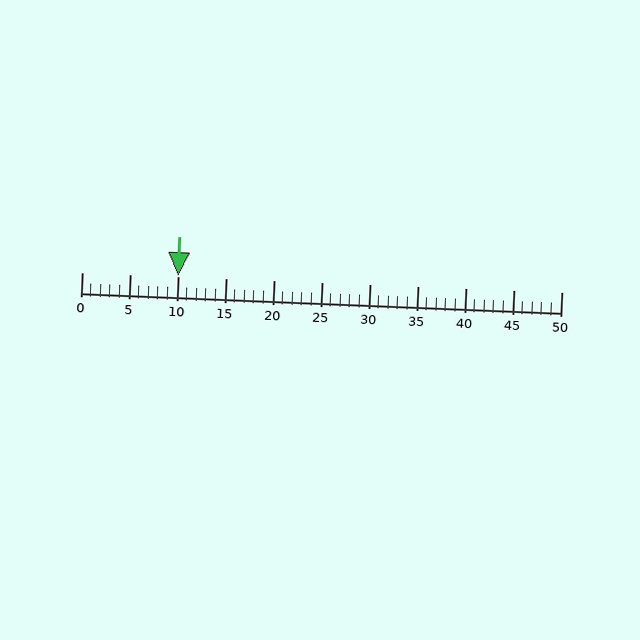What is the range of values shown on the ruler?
The ruler shows values from 0 to 50.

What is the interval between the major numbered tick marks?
The major tick marks are spaced 5 units apart.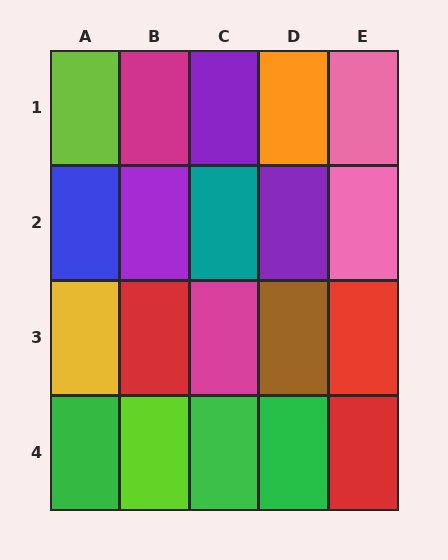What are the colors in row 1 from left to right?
Lime, magenta, purple, orange, pink.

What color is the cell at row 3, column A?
Yellow.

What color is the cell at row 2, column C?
Teal.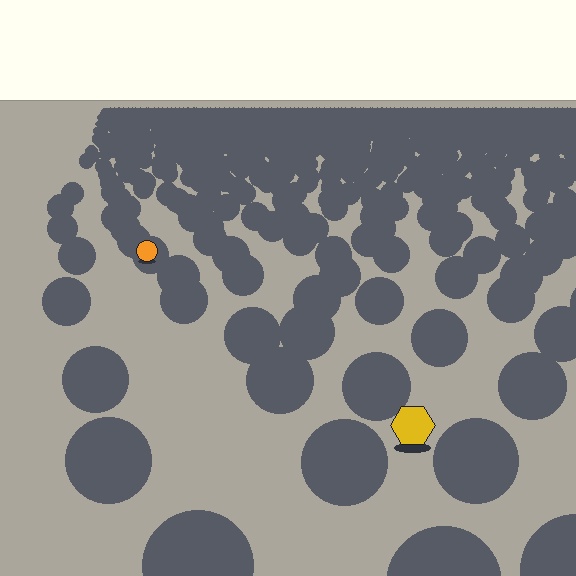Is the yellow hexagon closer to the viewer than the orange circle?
Yes. The yellow hexagon is closer — you can tell from the texture gradient: the ground texture is coarser near it.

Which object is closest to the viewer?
The yellow hexagon is closest. The texture marks near it are larger and more spread out.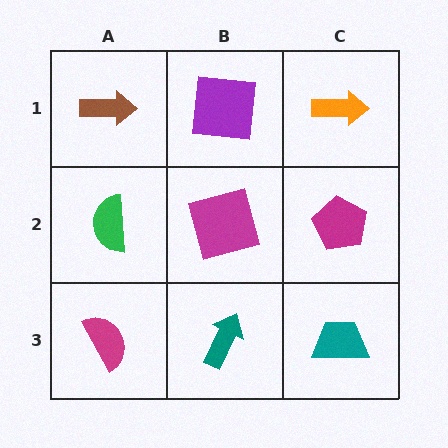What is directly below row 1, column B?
A magenta square.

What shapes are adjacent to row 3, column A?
A green semicircle (row 2, column A), a teal arrow (row 3, column B).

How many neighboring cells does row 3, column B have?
3.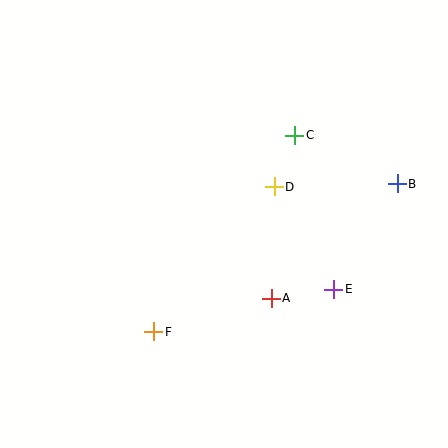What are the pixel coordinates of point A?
Point A is at (271, 298).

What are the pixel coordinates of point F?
Point F is at (154, 332).